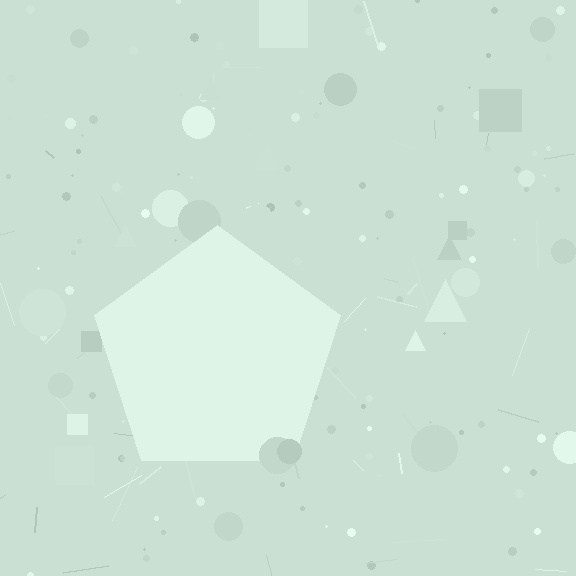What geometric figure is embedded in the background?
A pentagon is embedded in the background.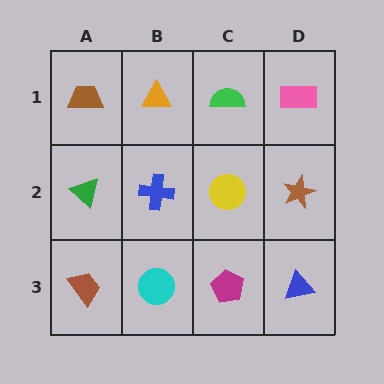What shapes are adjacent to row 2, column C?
A green semicircle (row 1, column C), a magenta pentagon (row 3, column C), a blue cross (row 2, column B), a brown star (row 2, column D).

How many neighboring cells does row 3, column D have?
2.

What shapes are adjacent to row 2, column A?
A brown trapezoid (row 1, column A), a brown trapezoid (row 3, column A), a blue cross (row 2, column B).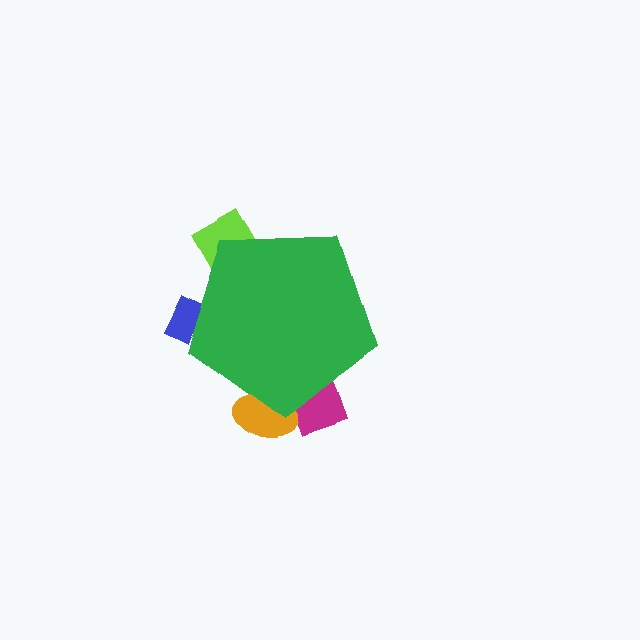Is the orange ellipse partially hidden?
Yes, the orange ellipse is partially hidden behind the green pentagon.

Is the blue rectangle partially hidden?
Yes, the blue rectangle is partially hidden behind the green pentagon.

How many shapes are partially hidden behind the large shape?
4 shapes are partially hidden.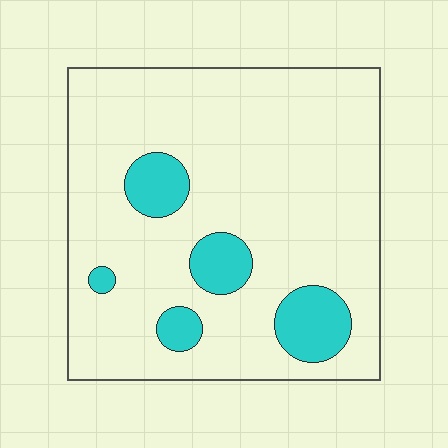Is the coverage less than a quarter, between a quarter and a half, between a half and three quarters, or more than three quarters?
Less than a quarter.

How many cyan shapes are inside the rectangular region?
5.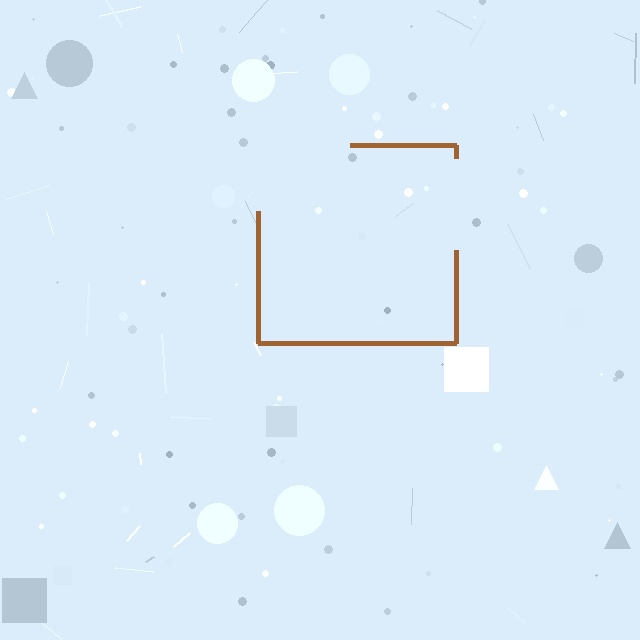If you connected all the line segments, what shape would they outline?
They would outline a square.